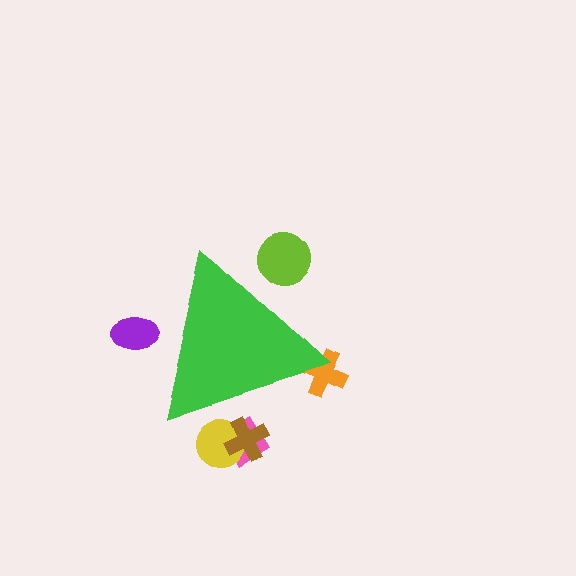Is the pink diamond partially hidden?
Yes, the pink diamond is partially hidden behind the green triangle.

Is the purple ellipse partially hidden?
Yes, the purple ellipse is partially hidden behind the green triangle.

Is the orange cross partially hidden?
Yes, the orange cross is partially hidden behind the green triangle.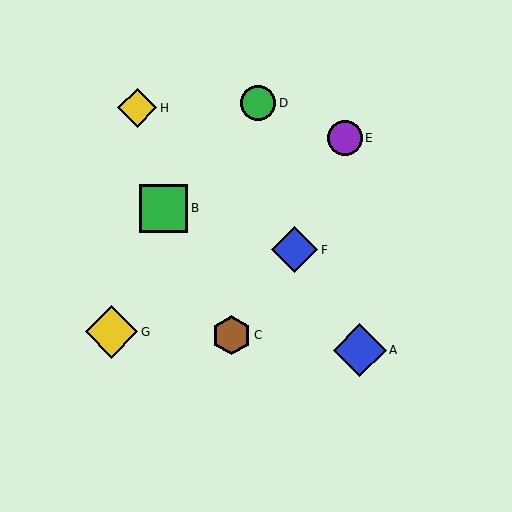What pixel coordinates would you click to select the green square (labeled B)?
Click at (164, 208) to select the green square B.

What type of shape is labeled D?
Shape D is a green circle.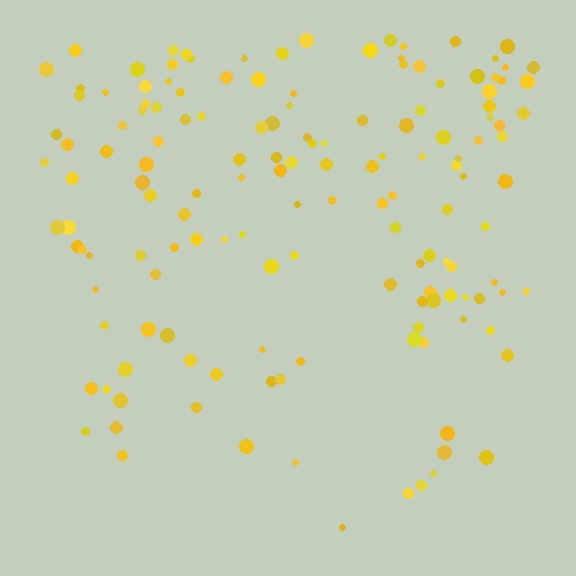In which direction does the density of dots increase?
From bottom to top, with the top side densest.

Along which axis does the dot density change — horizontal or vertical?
Vertical.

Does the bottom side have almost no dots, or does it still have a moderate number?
Still a moderate number, just noticeably fewer than the top.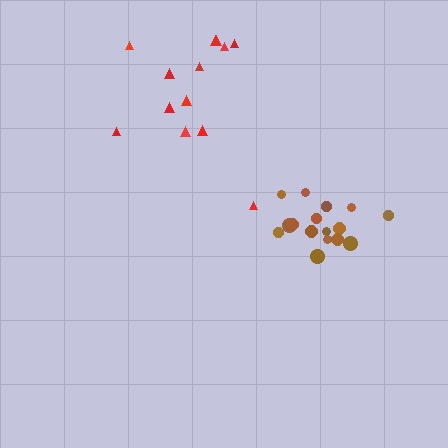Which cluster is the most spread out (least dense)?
Red.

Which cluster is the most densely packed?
Brown.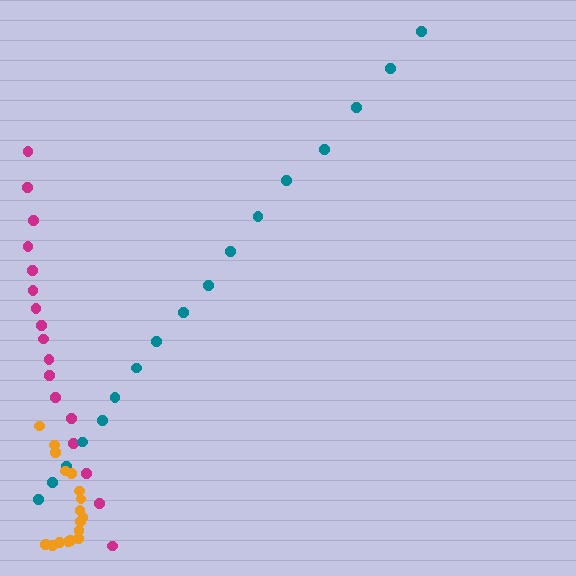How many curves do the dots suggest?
There are 3 distinct paths.